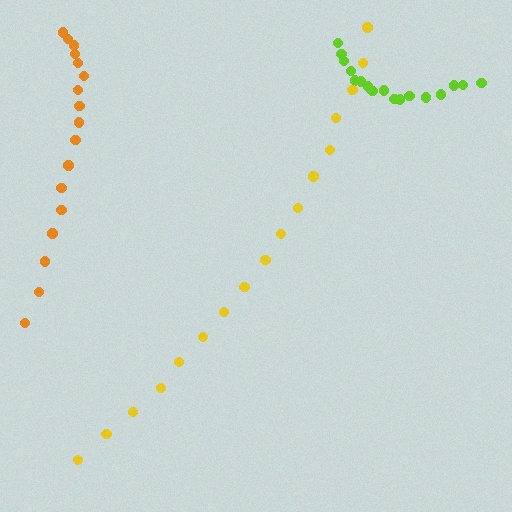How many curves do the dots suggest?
There are 3 distinct paths.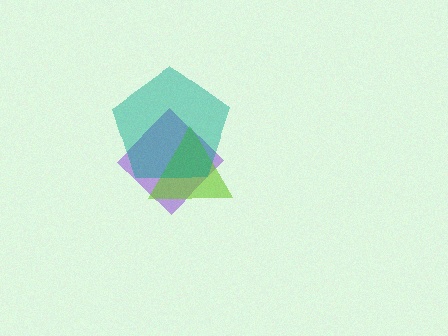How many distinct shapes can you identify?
There are 3 distinct shapes: a purple diamond, a lime triangle, a teal pentagon.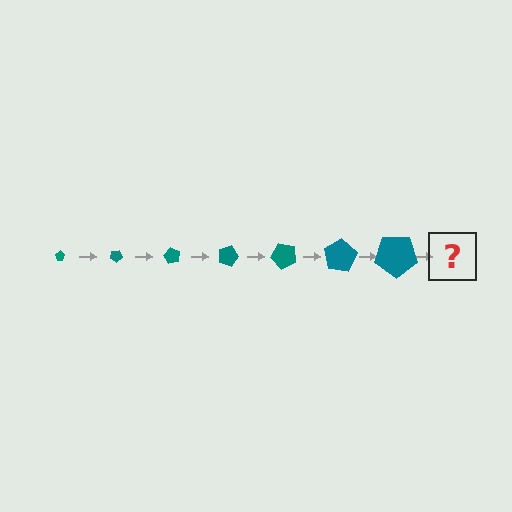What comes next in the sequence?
The next element should be a pentagon, larger than the previous one and rotated 210 degrees from the start.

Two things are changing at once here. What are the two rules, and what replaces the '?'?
The two rules are that the pentagon grows larger each step and it rotates 30 degrees each step. The '?' should be a pentagon, larger than the previous one and rotated 210 degrees from the start.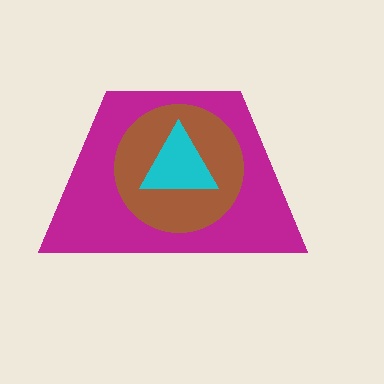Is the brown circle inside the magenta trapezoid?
Yes.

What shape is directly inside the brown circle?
The cyan triangle.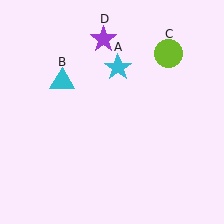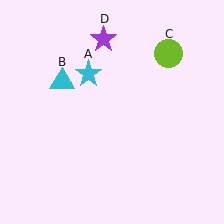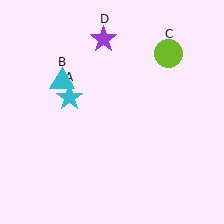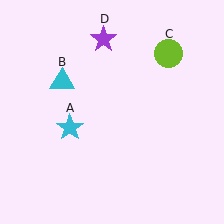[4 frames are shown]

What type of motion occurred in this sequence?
The cyan star (object A) rotated counterclockwise around the center of the scene.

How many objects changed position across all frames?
1 object changed position: cyan star (object A).